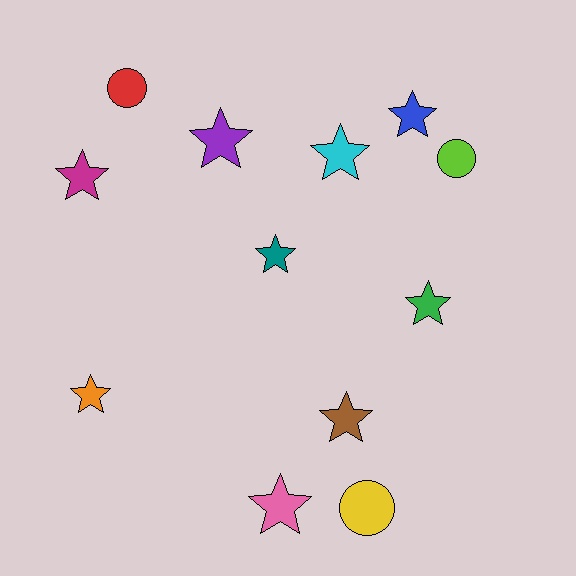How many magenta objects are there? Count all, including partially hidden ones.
There is 1 magenta object.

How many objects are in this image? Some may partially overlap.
There are 12 objects.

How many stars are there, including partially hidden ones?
There are 9 stars.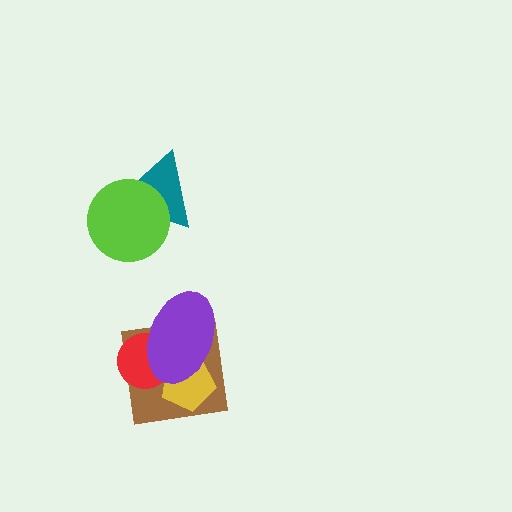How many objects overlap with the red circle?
3 objects overlap with the red circle.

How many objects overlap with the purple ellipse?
3 objects overlap with the purple ellipse.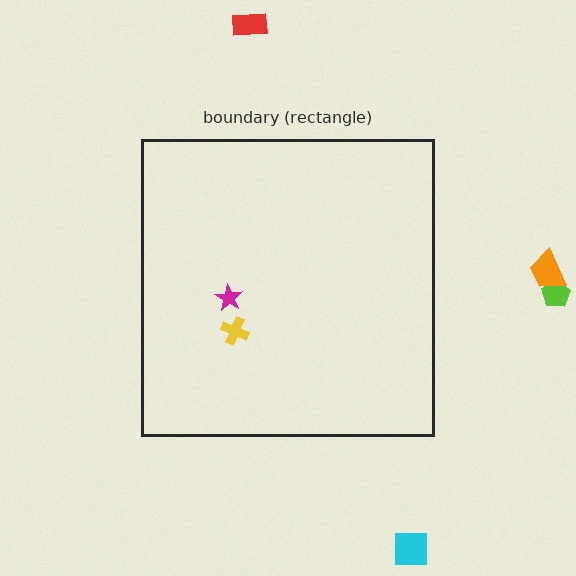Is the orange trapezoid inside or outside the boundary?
Outside.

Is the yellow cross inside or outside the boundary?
Inside.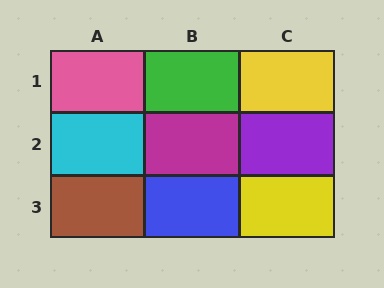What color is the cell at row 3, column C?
Yellow.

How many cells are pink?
1 cell is pink.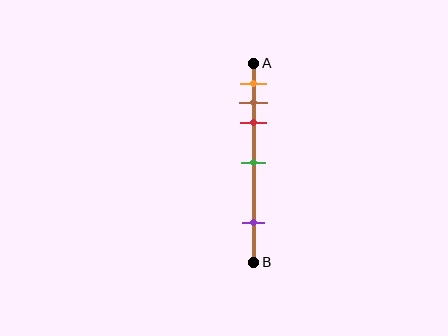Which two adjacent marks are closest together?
The brown and red marks are the closest adjacent pair.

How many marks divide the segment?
There are 5 marks dividing the segment.